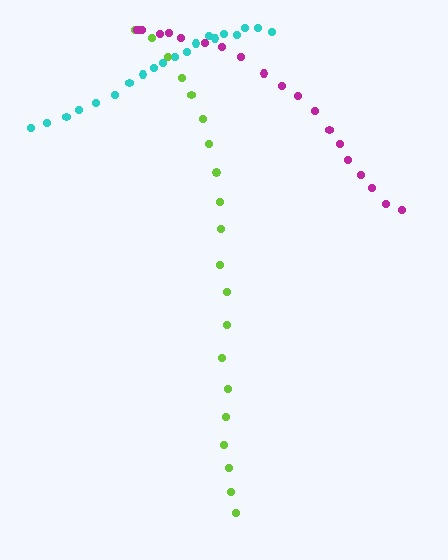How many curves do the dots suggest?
There are 3 distinct paths.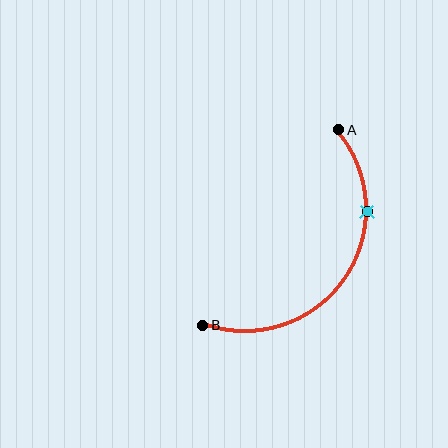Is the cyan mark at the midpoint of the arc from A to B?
No. The cyan mark lies on the arc but is closer to endpoint A. The arc midpoint would be at the point on the curve equidistant along the arc from both A and B.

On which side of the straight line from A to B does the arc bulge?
The arc bulges below and to the right of the straight line connecting A and B.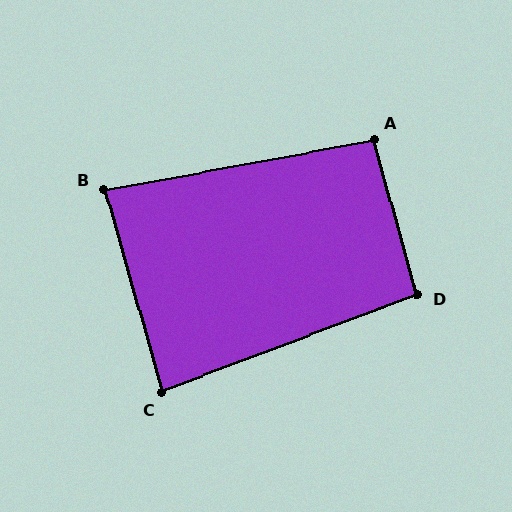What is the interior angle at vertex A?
Approximately 95 degrees (approximately right).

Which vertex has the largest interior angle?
D, at approximately 95 degrees.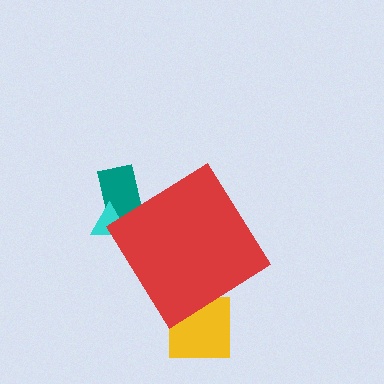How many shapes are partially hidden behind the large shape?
3 shapes are partially hidden.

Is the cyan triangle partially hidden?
Yes, the cyan triangle is partially hidden behind the red diamond.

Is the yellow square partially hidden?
Yes, the yellow square is partially hidden behind the red diamond.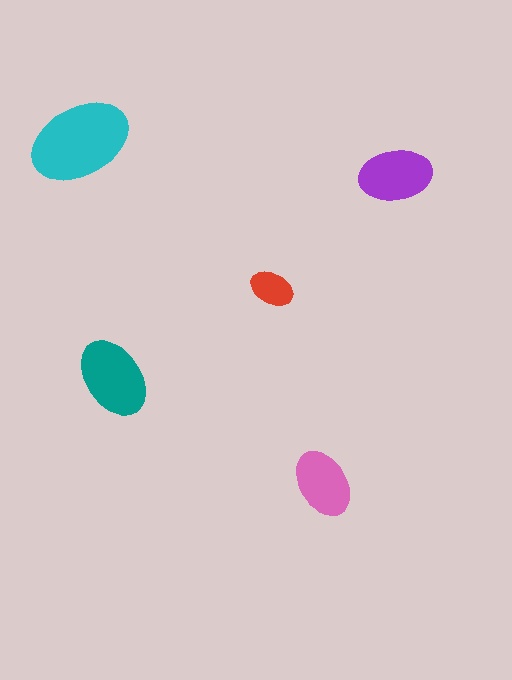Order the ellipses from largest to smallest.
the cyan one, the teal one, the purple one, the pink one, the red one.